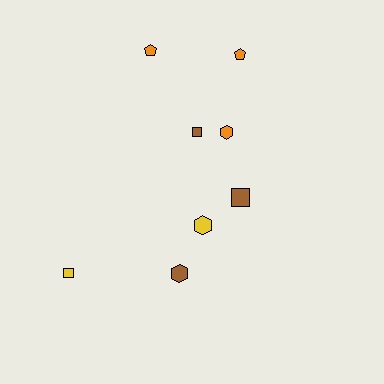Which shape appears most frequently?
Square, with 3 objects.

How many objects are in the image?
There are 8 objects.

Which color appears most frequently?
Orange, with 3 objects.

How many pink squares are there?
There are no pink squares.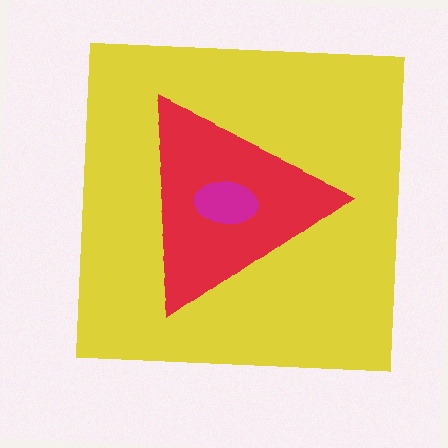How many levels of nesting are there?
3.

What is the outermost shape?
The yellow square.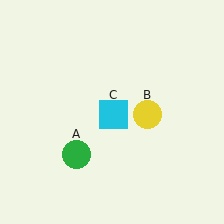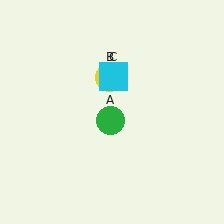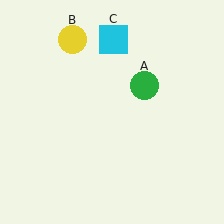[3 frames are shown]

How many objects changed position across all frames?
3 objects changed position: green circle (object A), yellow circle (object B), cyan square (object C).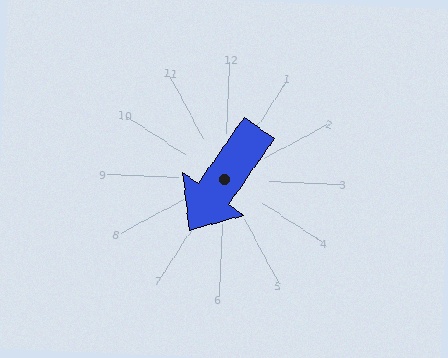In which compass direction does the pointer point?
Southwest.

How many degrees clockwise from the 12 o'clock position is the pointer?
Approximately 212 degrees.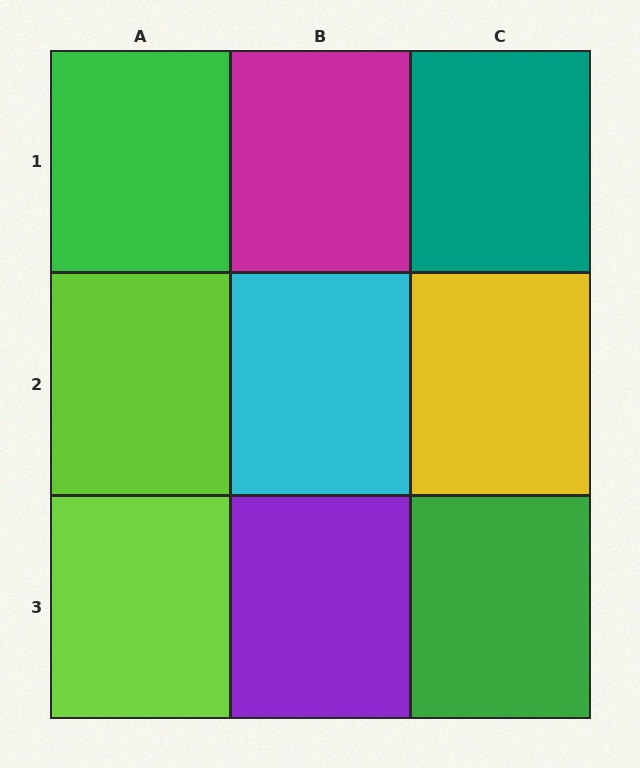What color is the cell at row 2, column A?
Lime.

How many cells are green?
2 cells are green.